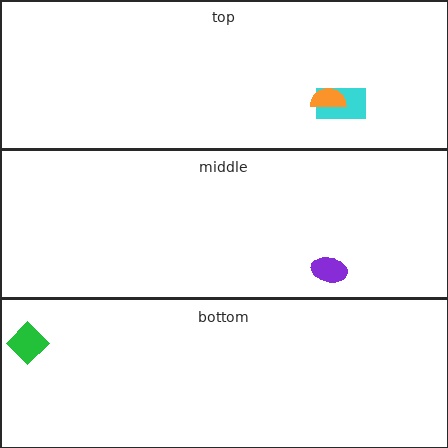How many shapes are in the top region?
2.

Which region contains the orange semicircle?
The top region.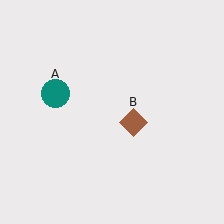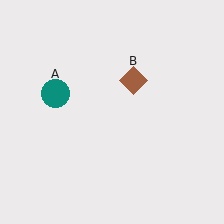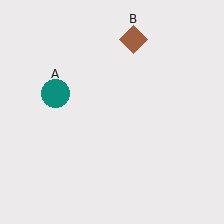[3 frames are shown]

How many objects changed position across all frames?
1 object changed position: brown diamond (object B).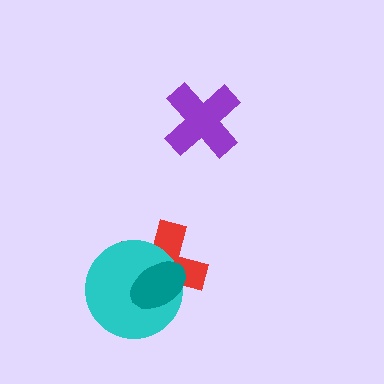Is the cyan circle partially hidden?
Yes, it is partially covered by another shape.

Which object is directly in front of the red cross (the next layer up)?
The cyan circle is directly in front of the red cross.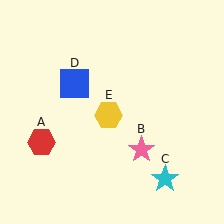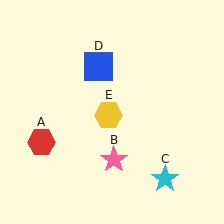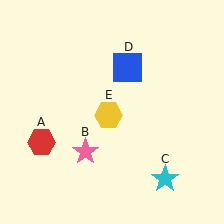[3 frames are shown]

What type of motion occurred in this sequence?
The pink star (object B), blue square (object D) rotated clockwise around the center of the scene.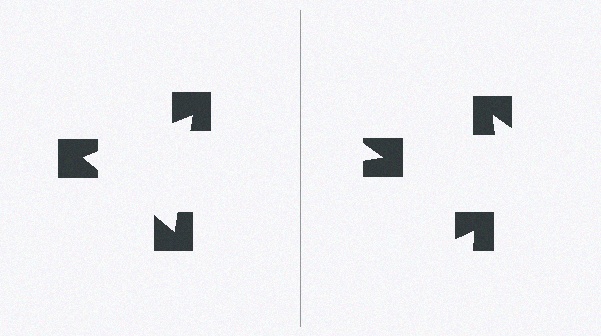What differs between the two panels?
The notched squares are positioned identically on both sides; only the wedge orientations differ. On the left they align to a triangle; on the right they are misaligned.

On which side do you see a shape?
An illusory triangle appears on the left side. On the right side the wedge cuts are rotated, so no coherent shape forms.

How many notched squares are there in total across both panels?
6 — 3 on each side.